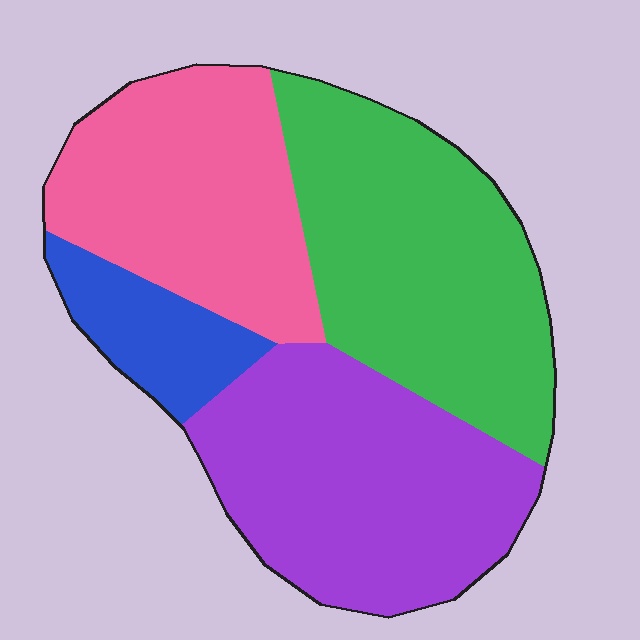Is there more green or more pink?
Green.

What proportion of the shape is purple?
Purple covers around 30% of the shape.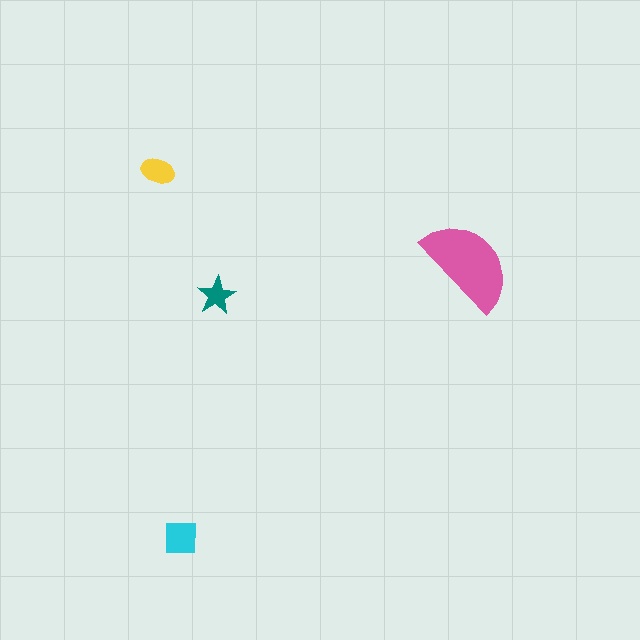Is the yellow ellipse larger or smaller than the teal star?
Larger.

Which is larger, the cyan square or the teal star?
The cyan square.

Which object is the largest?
The pink semicircle.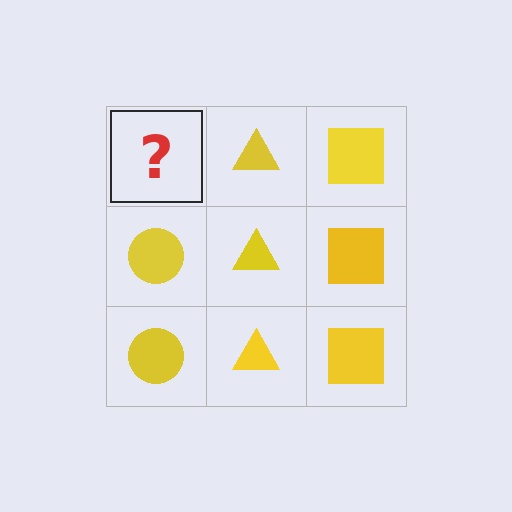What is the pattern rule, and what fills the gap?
The rule is that each column has a consistent shape. The gap should be filled with a yellow circle.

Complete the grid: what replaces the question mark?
The question mark should be replaced with a yellow circle.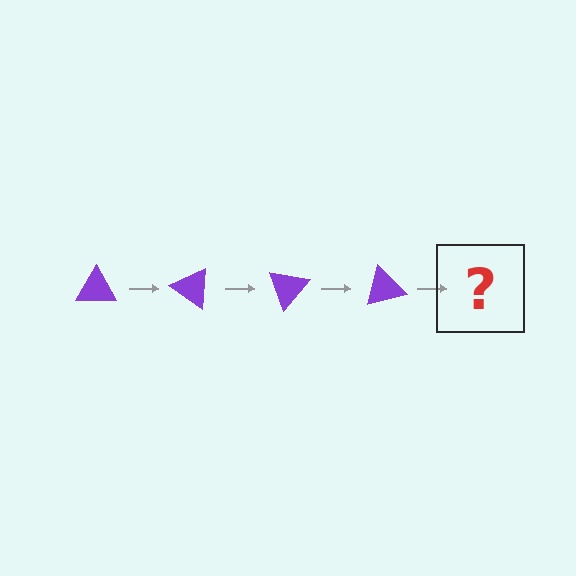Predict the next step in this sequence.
The next step is a purple triangle rotated 140 degrees.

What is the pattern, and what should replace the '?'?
The pattern is that the triangle rotates 35 degrees each step. The '?' should be a purple triangle rotated 140 degrees.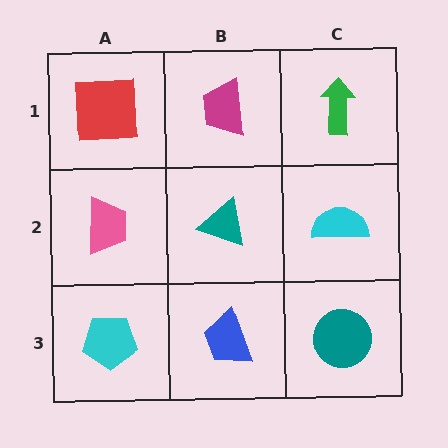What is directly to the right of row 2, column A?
A teal triangle.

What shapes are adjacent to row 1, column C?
A cyan semicircle (row 2, column C), a magenta trapezoid (row 1, column B).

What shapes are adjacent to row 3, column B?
A teal triangle (row 2, column B), a cyan pentagon (row 3, column A), a teal circle (row 3, column C).